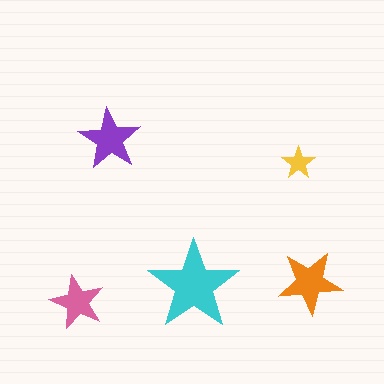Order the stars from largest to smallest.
the cyan one, the orange one, the purple one, the pink one, the yellow one.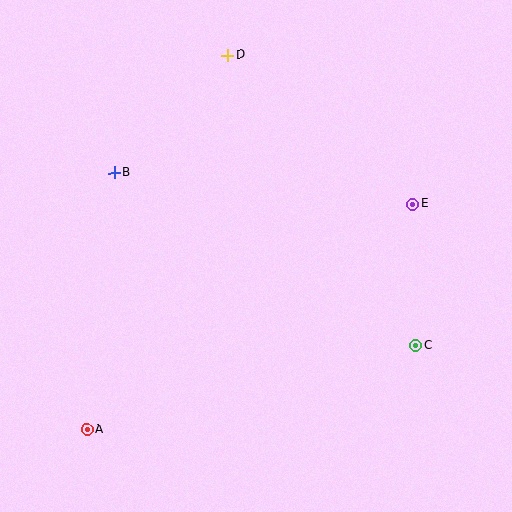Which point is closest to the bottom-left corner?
Point A is closest to the bottom-left corner.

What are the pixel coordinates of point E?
Point E is at (412, 204).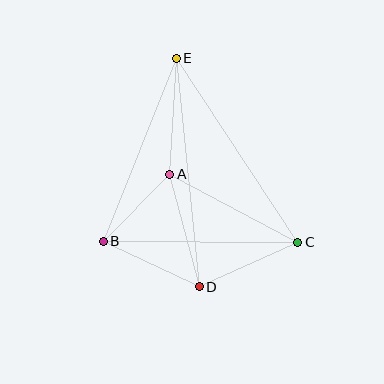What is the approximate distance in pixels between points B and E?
The distance between B and E is approximately 197 pixels.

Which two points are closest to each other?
Points A and B are closest to each other.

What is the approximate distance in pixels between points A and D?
The distance between A and D is approximately 116 pixels.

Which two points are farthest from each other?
Points D and E are farthest from each other.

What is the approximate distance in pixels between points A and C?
The distance between A and C is approximately 145 pixels.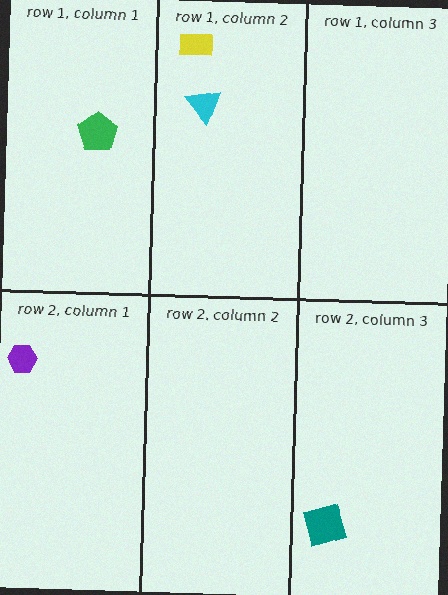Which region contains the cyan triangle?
The row 1, column 2 region.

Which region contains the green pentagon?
The row 1, column 1 region.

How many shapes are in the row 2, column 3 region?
1.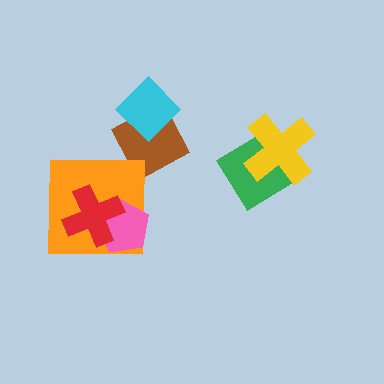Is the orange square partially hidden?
Yes, it is partially covered by another shape.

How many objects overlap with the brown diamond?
1 object overlaps with the brown diamond.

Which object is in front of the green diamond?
The yellow cross is in front of the green diamond.